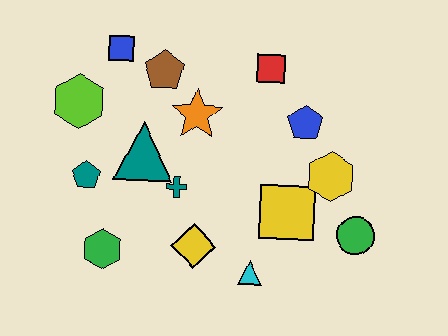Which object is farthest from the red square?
The green hexagon is farthest from the red square.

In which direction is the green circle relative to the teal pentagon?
The green circle is to the right of the teal pentagon.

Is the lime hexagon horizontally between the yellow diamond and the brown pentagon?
No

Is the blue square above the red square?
Yes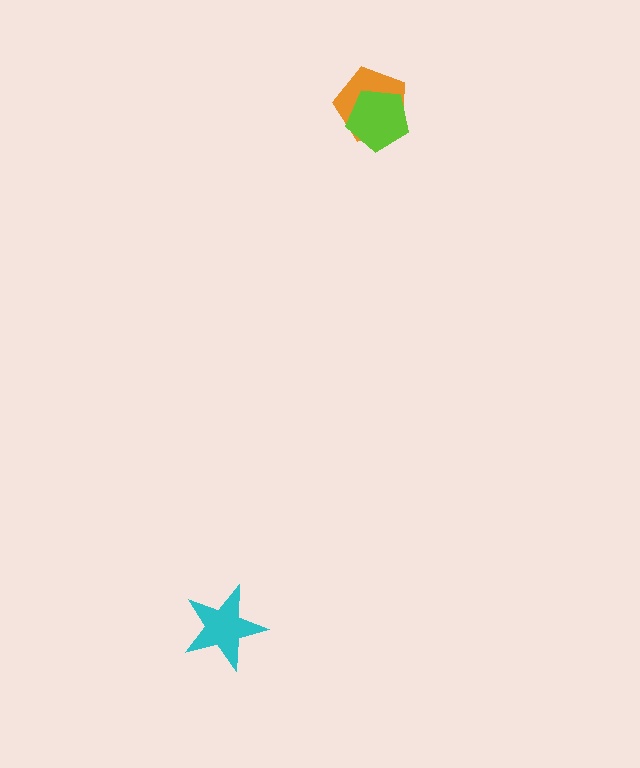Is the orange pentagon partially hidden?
Yes, it is partially covered by another shape.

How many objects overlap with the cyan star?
0 objects overlap with the cyan star.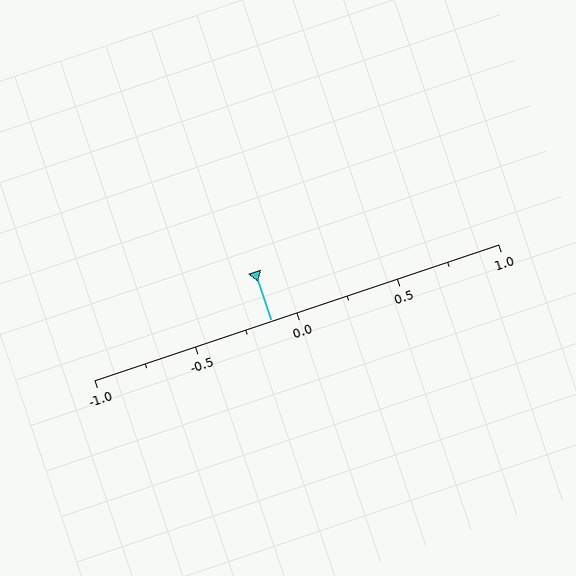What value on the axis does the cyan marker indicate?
The marker indicates approximately -0.12.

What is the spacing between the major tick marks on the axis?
The major ticks are spaced 0.5 apart.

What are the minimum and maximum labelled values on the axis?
The axis runs from -1.0 to 1.0.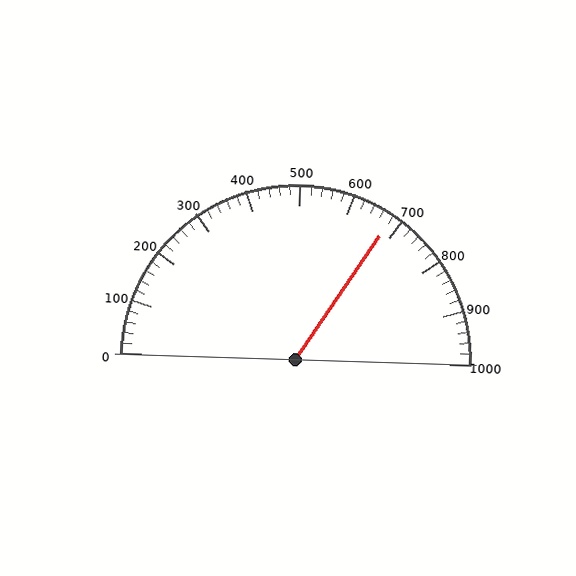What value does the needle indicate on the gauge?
The needle indicates approximately 680.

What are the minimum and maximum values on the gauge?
The gauge ranges from 0 to 1000.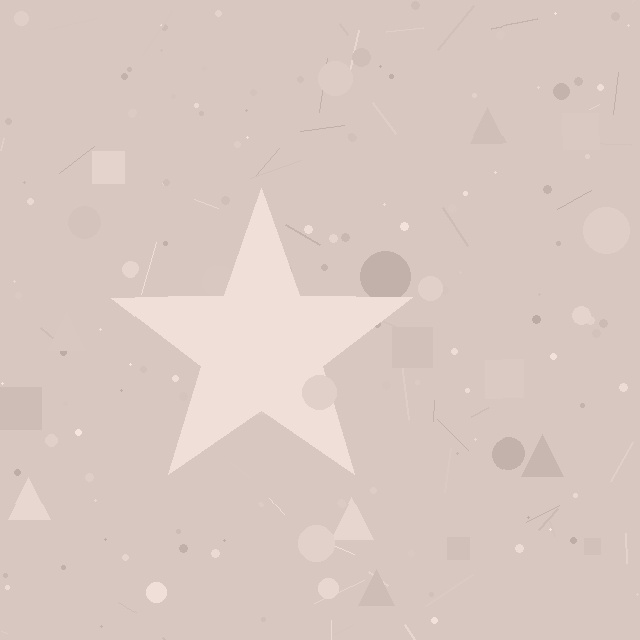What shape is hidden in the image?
A star is hidden in the image.